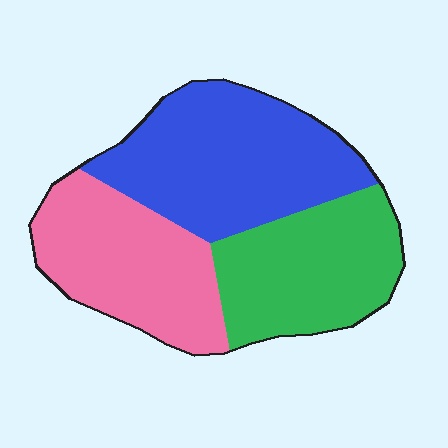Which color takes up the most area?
Blue, at roughly 40%.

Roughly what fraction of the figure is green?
Green takes up about one third (1/3) of the figure.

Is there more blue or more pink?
Blue.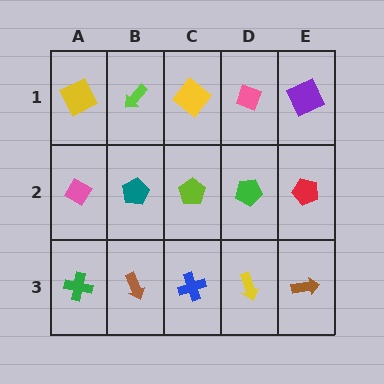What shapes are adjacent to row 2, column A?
A yellow square (row 1, column A), a green cross (row 3, column A), a teal pentagon (row 2, column B).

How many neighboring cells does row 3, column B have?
3.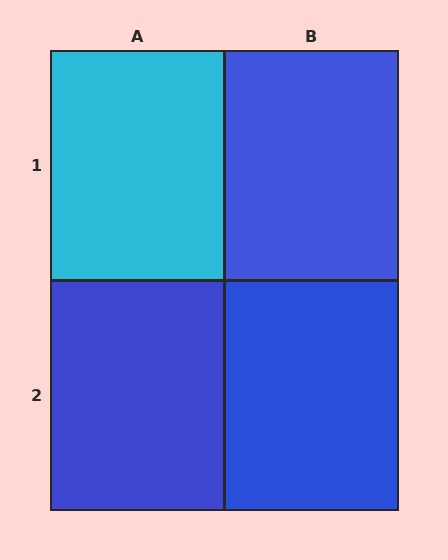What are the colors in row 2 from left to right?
Blue, blue.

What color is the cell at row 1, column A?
Cyan.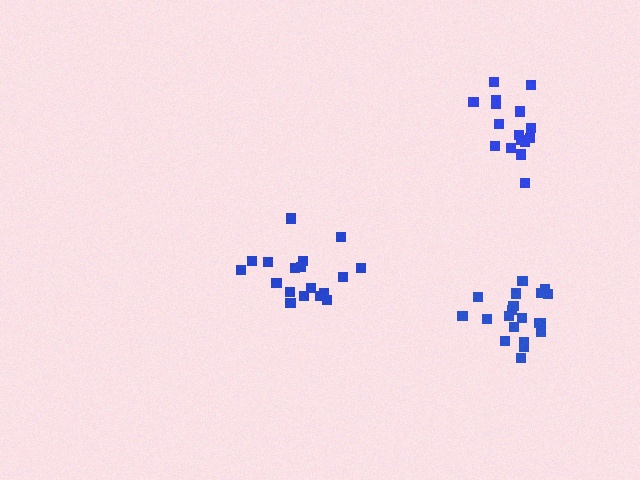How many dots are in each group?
Group 1: 16 dots, Group 2: 21 dots, Group 3: 18 dots (55 total).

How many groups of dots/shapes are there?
There are 3 groups.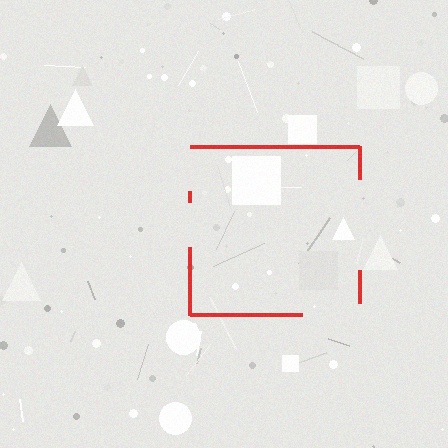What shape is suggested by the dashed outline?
The dashed outline suggests a square.